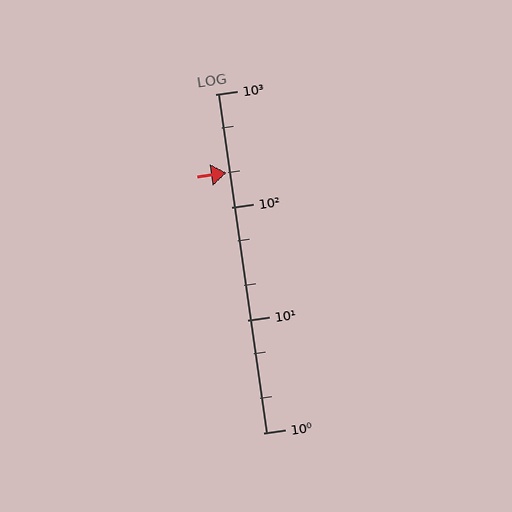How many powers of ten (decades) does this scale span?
The scale spans 3 decades, from 1 to 1000.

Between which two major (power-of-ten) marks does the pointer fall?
The pointer is between 100 and 1000.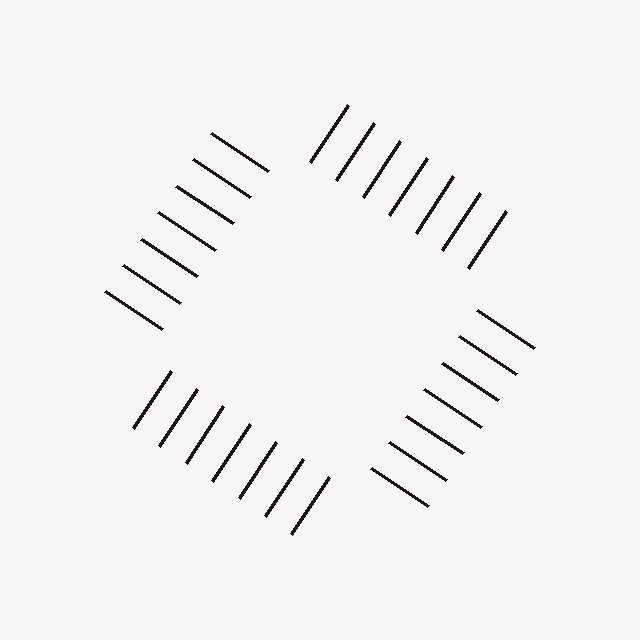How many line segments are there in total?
28 — 7 along each of the 4 edges.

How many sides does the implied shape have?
4 sides — the line-ends trace a square.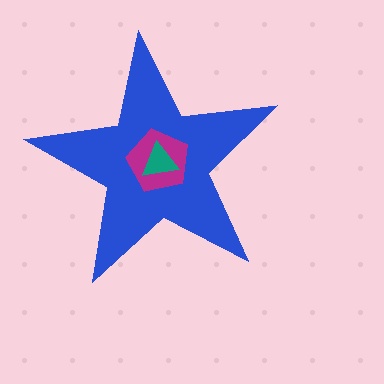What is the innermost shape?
The teal triangle.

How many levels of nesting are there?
3.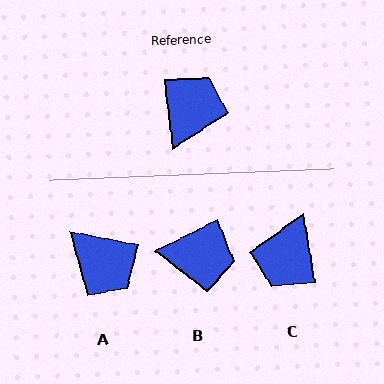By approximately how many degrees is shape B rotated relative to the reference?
Approximately 70 degrees clockwise.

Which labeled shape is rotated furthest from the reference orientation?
C, about 177 degrees away.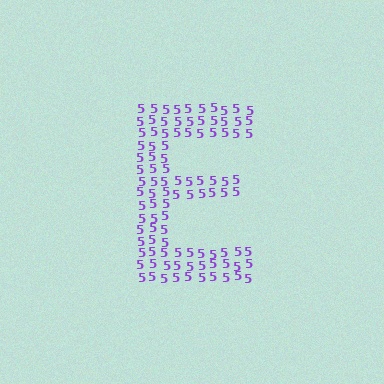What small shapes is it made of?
It is made of small digit 5's.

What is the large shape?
The large shape is the letter E.